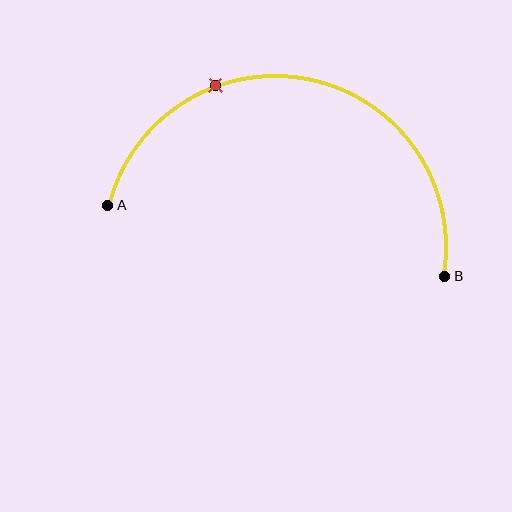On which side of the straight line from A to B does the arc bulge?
The arc bulges above the straight line connecting A and B.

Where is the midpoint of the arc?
The arc midpoint is the point on the curve farthest from the straight line joining A and B. It sits above that line.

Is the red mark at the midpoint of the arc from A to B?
No. The red mark lies on the arc but is closer to endpoint A. The arc midpoint would be at the point on the curve equidistant along the arc from both A and B.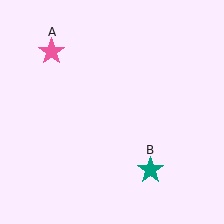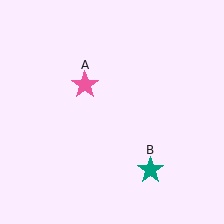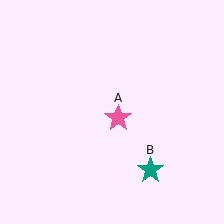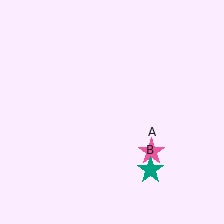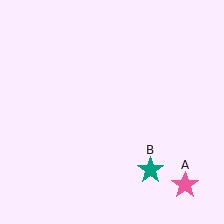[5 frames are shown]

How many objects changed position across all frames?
1 object changed position: pink star (object A).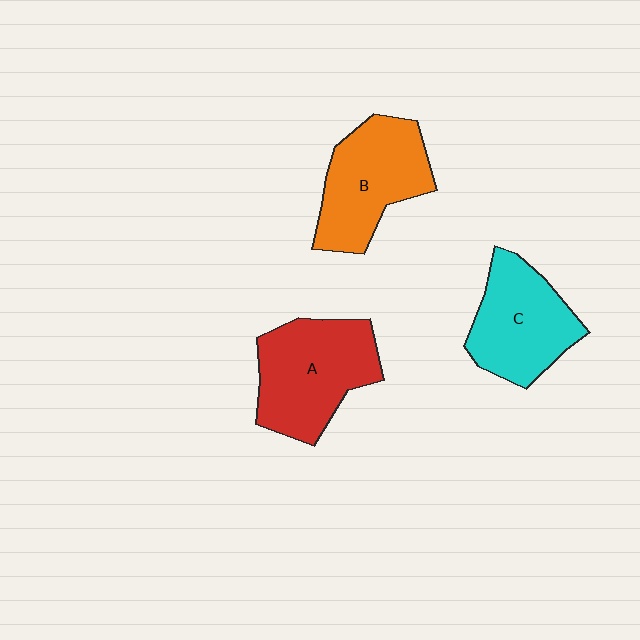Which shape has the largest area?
Shape A (red).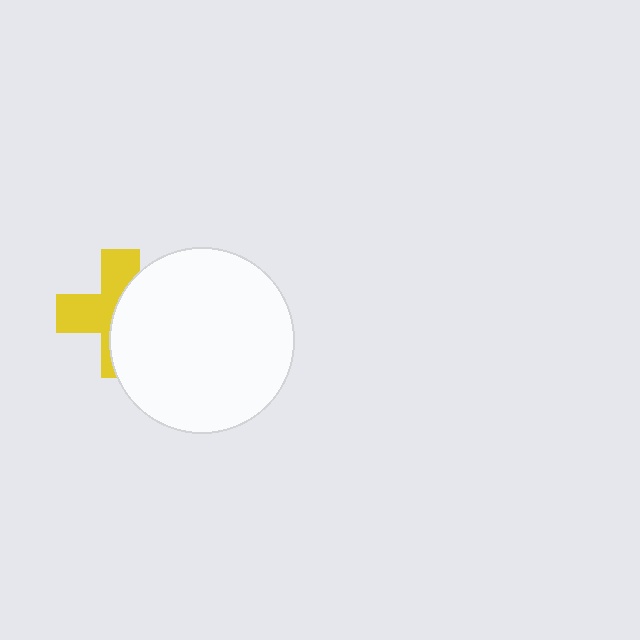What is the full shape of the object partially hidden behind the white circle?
The partially hidden object is a yellow cross.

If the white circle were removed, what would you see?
You would see the complete yellow cross.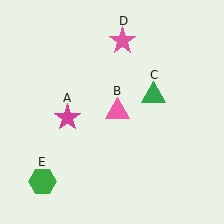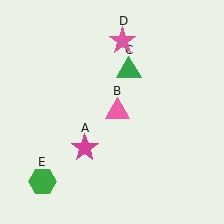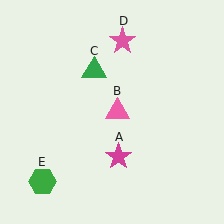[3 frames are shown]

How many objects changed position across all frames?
2 objects changed position: magenta star (object A), green triangle (object C).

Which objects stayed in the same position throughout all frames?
Pink triangle (object B) and pink star (object D) and green hexagon (object E) remained stationary.